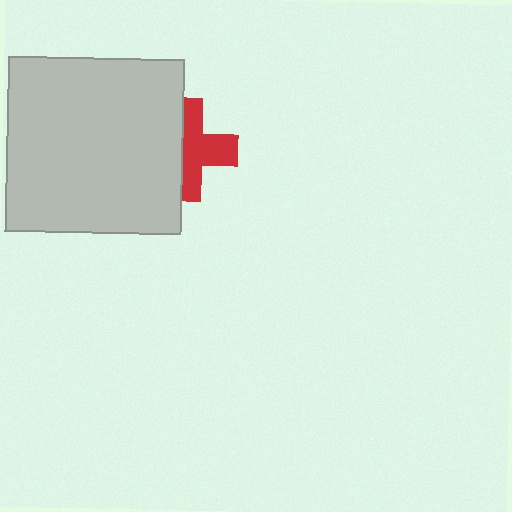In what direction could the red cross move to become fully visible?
The red cross could move right. That would shift it out from behind the light gray square entirely.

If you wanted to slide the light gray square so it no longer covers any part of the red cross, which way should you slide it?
Slide it left — that is the most direct way to separate the two shapes.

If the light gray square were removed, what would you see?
You would see the complete red cross.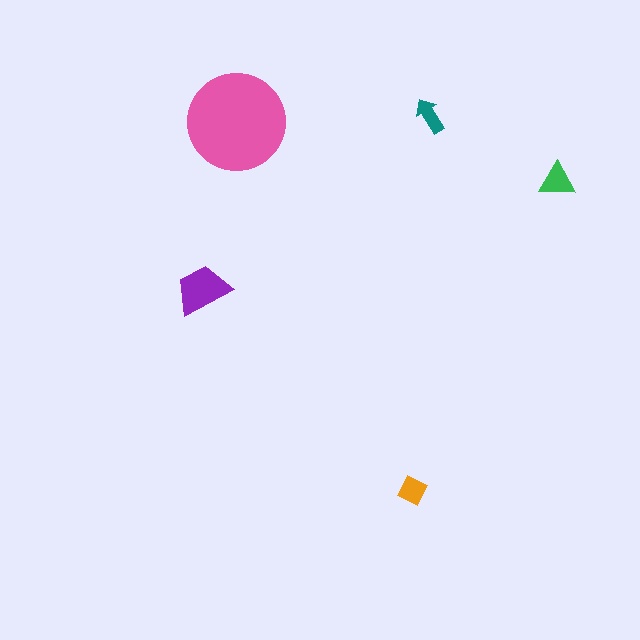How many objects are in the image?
There are 5 objects in the image.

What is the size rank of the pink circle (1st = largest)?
1st.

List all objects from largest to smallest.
The pink circle, the purple trapezoid, the green triangle, the orange diamond, the teal arrow.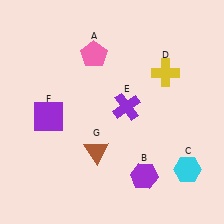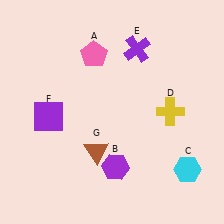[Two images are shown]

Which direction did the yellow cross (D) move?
The yellow cross (D) moved down.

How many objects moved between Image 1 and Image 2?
3 objects moved between the two images.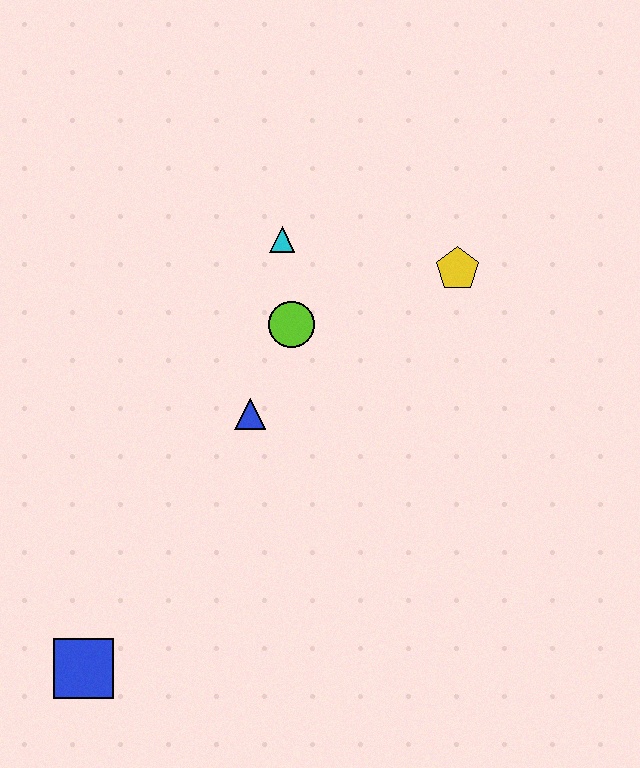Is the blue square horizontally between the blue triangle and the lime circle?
No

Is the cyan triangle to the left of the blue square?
No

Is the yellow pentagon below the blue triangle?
No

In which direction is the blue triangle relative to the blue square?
The blue triangle is above the blue square.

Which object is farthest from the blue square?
The yellow pentagon is farthest from the blue square.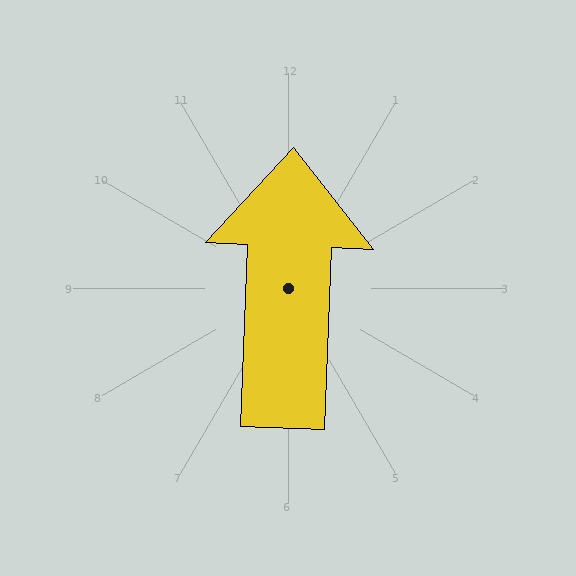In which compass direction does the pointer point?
North.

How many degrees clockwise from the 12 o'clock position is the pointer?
Approximately 2 degrees.